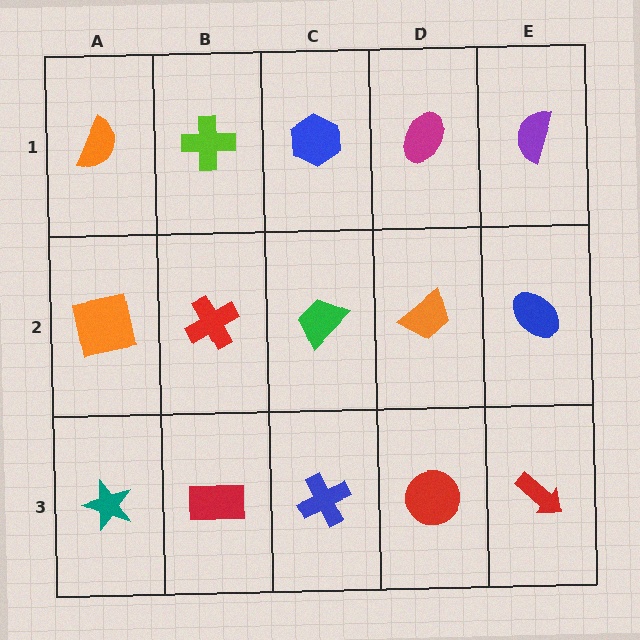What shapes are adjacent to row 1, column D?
An orange trapezoid (row 2, column D), a blue hexagon (row 1, column C), a purple semicircle (row 1, column E).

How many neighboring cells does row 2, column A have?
3.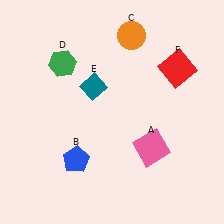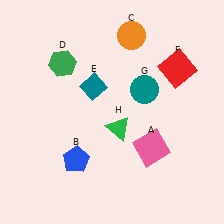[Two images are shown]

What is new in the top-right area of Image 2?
A teal circle (G) was added in the top-right area of Image 2.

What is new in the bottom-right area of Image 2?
A green triangle (H) was added in the bottom-right area of Image 2.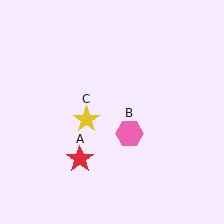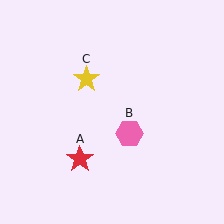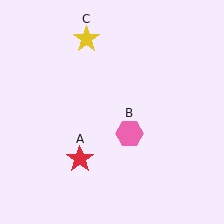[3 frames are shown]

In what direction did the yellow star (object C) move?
The yellow star (object C) moved up.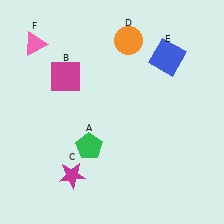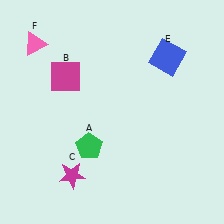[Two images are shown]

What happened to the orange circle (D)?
The orange circle (D) was removed in Image 2. It was in the top-right area of Image 1.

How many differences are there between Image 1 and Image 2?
There is 1 difference between the two images.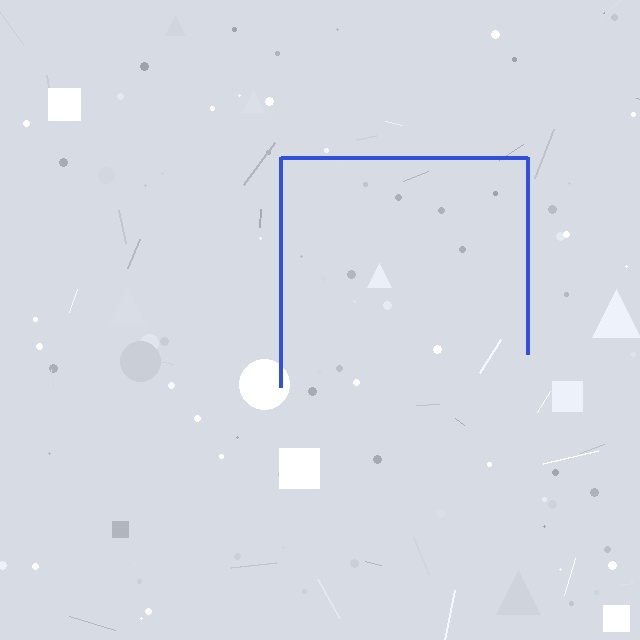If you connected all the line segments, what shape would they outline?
They would outline a square.